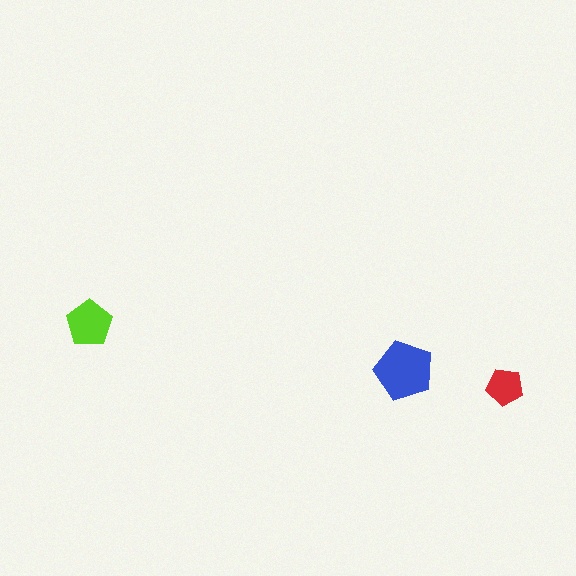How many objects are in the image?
There are 3 objects in the image.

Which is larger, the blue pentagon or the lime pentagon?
The blue one.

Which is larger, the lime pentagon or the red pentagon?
The lime one.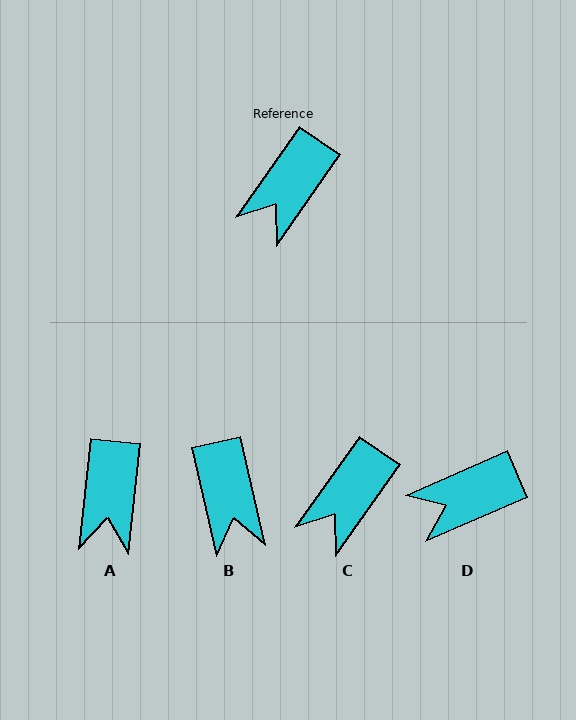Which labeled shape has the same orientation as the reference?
C.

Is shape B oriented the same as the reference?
No, it is off by about 48 degrees.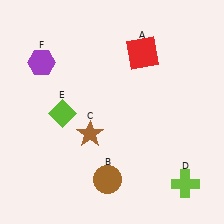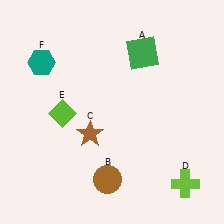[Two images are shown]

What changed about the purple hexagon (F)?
In Image 1, F is purple. In Image 2, it changed to teal.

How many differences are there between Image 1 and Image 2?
There are 2 differences between the two images.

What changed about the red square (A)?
In Image 1, A is red. In Image 2, it changed to green.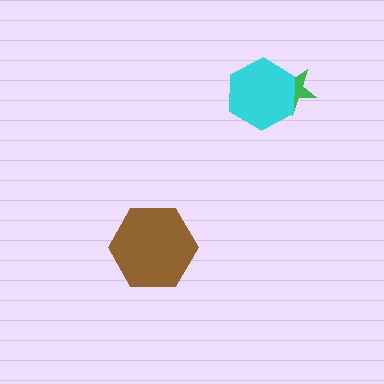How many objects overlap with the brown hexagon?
0 objects overlap with the brown hexagon.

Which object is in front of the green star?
The cyan hexagon is in front of the green star.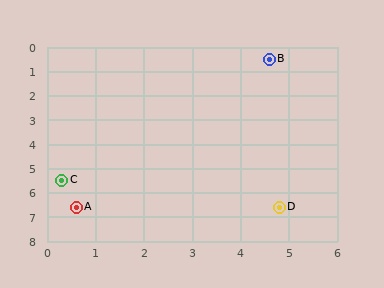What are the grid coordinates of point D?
Point D is at approximately (4.8, 6.6).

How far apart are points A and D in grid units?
Points A and D are about 4.2 grid units apart.